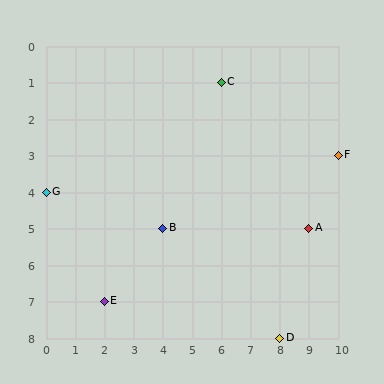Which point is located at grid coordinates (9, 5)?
Point A is at (9, 5).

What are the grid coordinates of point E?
Point E is at grid coordinates (2, 7).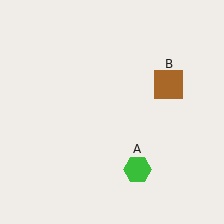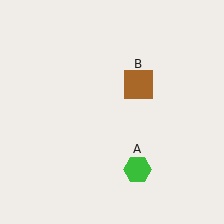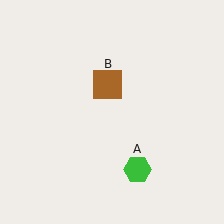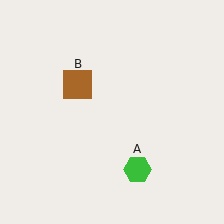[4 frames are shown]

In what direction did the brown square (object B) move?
The brown square (object B) moved left.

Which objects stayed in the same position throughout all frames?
Green hexagon (object A) remained stationary.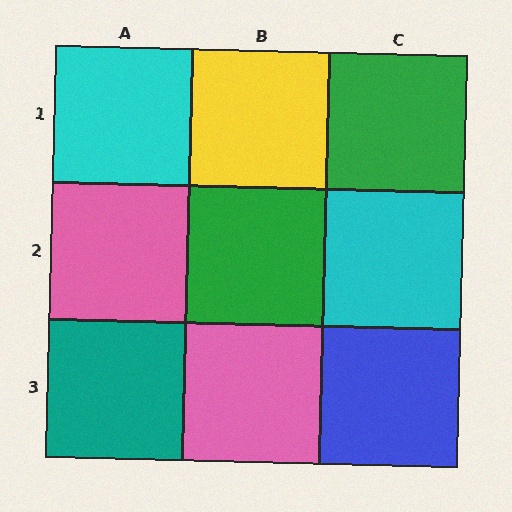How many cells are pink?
2 cells are pink.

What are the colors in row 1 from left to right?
Cyan, yellow, green.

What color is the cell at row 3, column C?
Blue.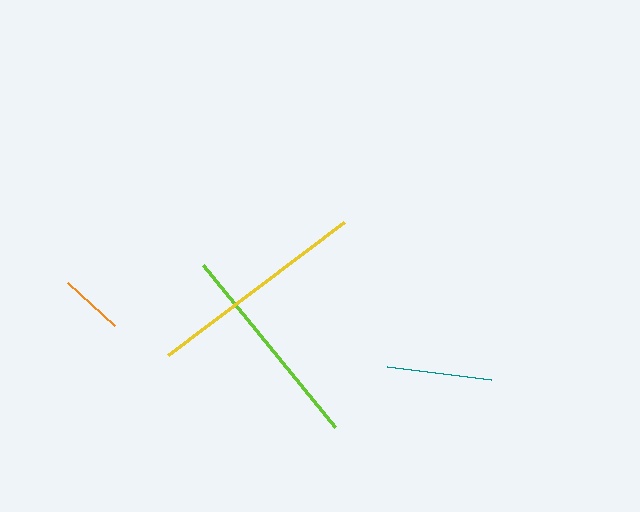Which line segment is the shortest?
The orange line is the shortest at approximately 64 pixels.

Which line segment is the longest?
The yellow line is the longest at approximately 221 pixels.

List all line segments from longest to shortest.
From longest to shortest: yellow, lime, teal, orange.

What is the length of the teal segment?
The teal segment is approximately 105 pixels long.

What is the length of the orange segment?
The orange segment is approximately 64 pixels long.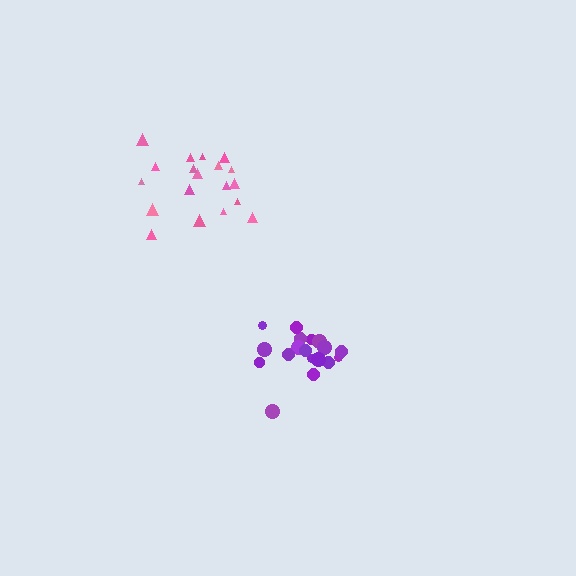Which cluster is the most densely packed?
Purple.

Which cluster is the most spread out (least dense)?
Pink.